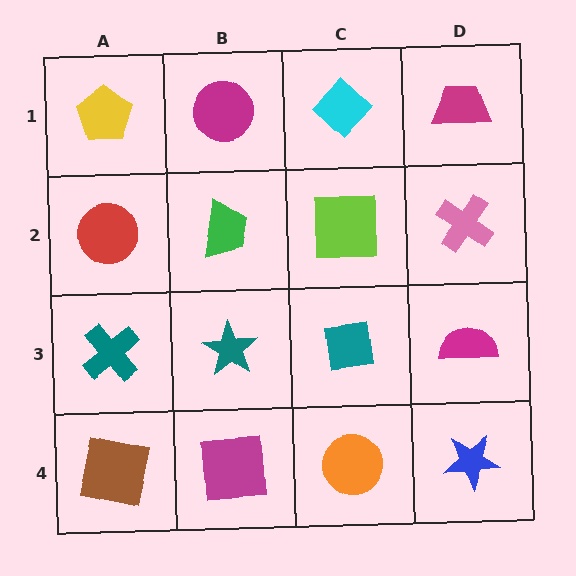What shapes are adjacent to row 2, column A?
A yellow pentagon (row 1, column A), a teal cross (row 3, column A), a green trapezoid (row 2, column B).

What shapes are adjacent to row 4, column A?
A teal cross (row 3, column A), a magenta square (row 4, column B).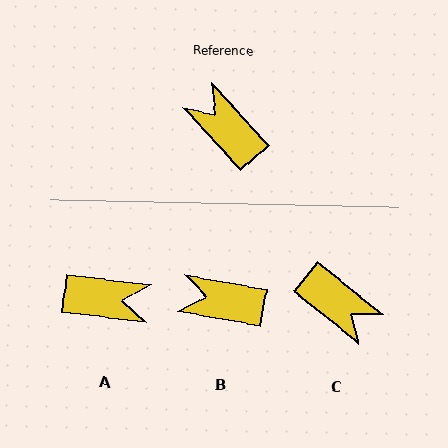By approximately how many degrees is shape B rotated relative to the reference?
Approximately 38 degrees counter-clockwise.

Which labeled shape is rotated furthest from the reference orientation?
C, about 172 degrees away.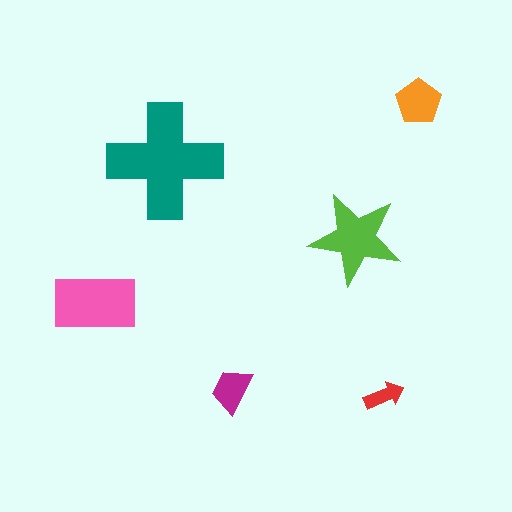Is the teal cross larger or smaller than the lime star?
Larger.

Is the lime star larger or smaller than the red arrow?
Larger.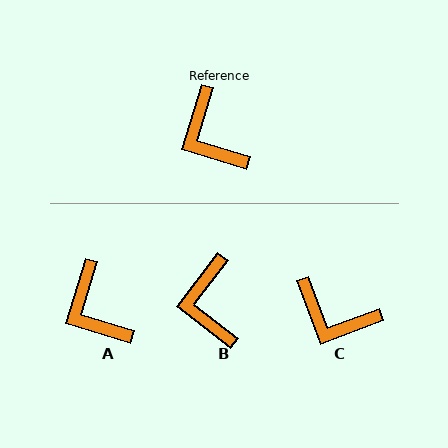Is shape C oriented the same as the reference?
No, it is off by about 37 degrees.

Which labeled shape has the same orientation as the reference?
A.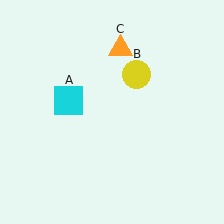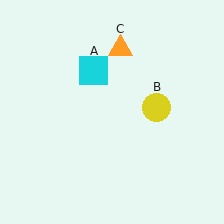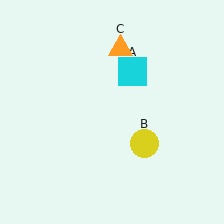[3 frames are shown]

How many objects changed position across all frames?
2 objects changed position: cyan square (object A), yellow circle (object B).